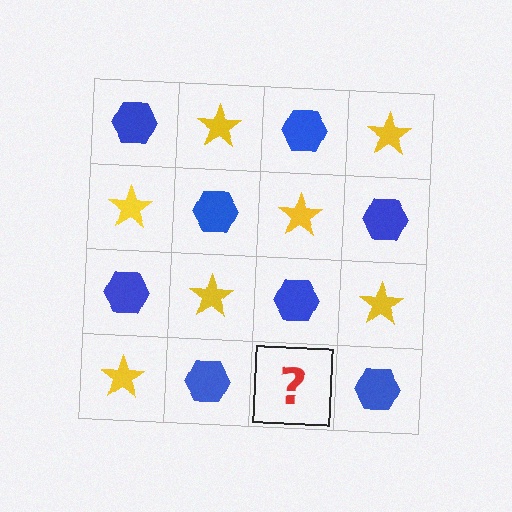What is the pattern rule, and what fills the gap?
The rule is that it alternates blue hexagon and yellow star in a checkerboard pattern. The gap should be filled with a yellow star.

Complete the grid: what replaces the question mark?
The question mark should be replaced with a yellow star.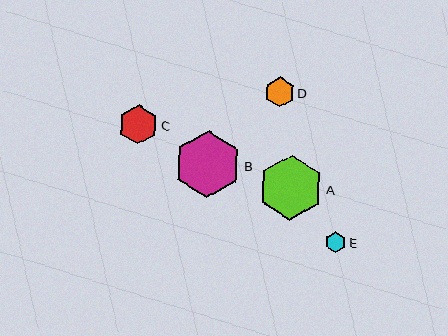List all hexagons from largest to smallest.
From largest to smallest: B, A, C, D, E.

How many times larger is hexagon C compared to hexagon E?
Hexagon C is approximately 1.9 times the size of hexagon E.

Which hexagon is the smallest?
Hexagon E is the smallest with a size of approximately 21 pixels.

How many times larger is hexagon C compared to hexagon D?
Hexagon C is approximately 1.3 times the size of hexagon D.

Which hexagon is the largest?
Hexagon B is the largest with a size of approximately 67 pixels.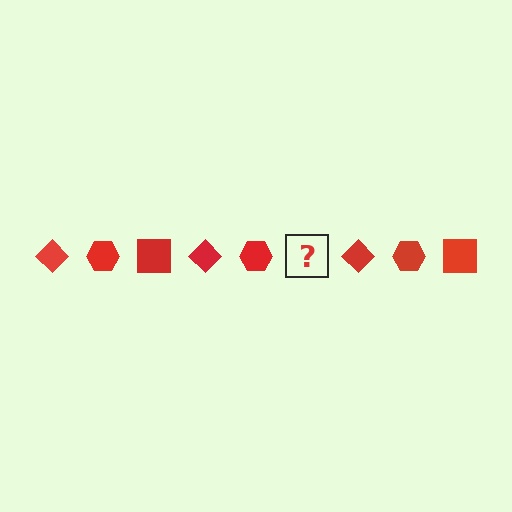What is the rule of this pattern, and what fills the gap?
The rule is that the pattern cycles through diamond, hexagon, square shapes in red. The gap should be filled with a red square.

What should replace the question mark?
The question mark should be replaced with a red square.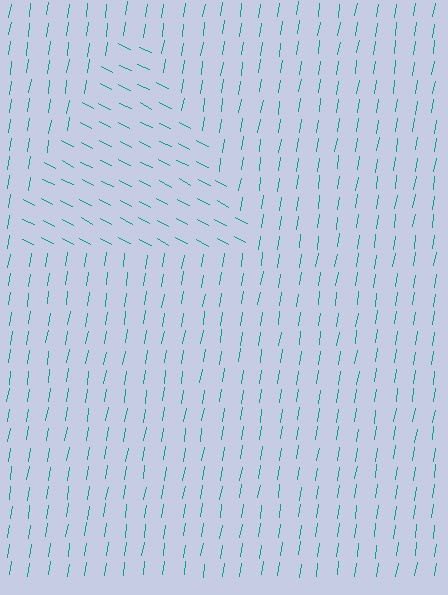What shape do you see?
I see a triangle.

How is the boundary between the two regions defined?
The boundary is defined purely by a change in line orientation (approximately 71 degrees difference). All lines are the same color and thickness.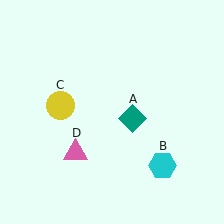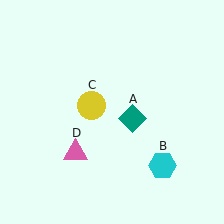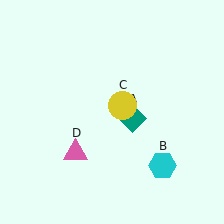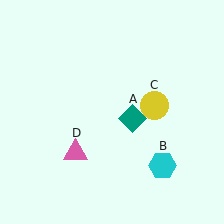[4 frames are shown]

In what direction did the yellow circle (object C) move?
The yellow circle (object C) moved right.